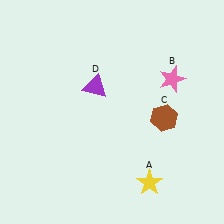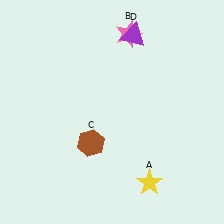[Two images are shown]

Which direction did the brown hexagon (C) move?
The brown hexagon (C) moved left.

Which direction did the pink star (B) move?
The pink star (B) moved up.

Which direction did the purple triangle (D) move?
The purple triangle (D) moved up.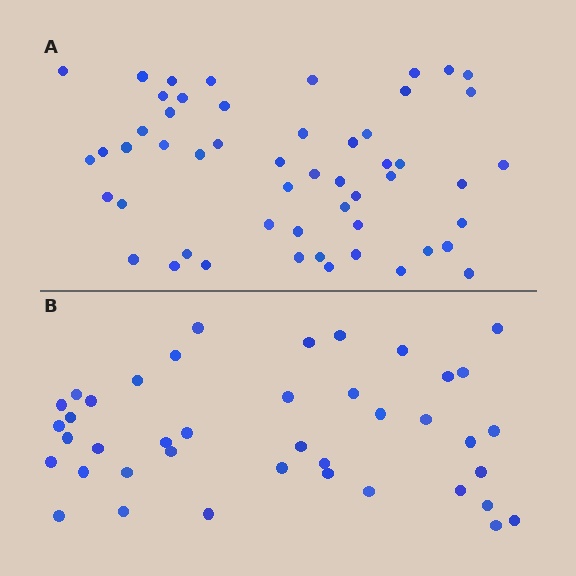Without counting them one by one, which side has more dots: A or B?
Region A (the top region) has more dots.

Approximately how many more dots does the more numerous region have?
Region A has roughly 12 or so more dots than region B.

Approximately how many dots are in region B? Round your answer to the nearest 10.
About 40 dots. (The exact count is 41, which rounds to 40.)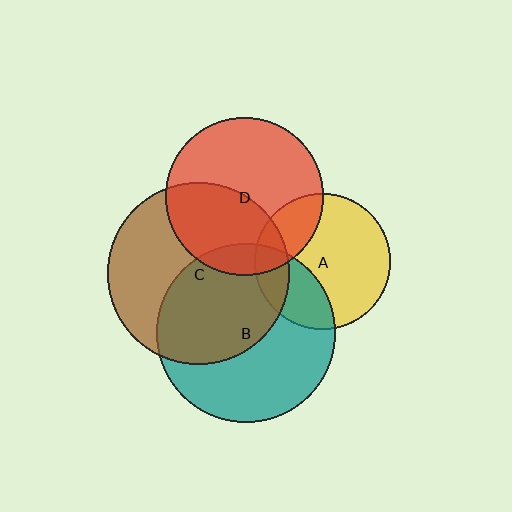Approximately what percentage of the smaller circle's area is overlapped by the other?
Approximately 15%.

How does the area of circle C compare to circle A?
Approximately 1.8 times.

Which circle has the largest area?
Circle C (brown).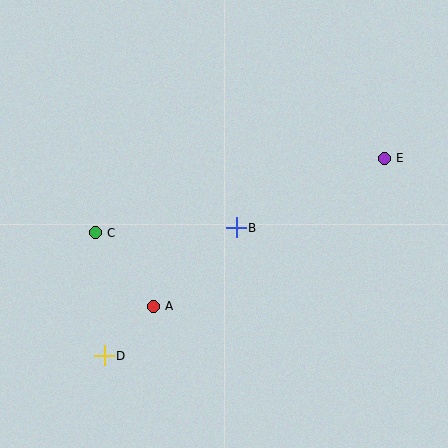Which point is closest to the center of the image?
Point B at (236, 228) is closest to the center.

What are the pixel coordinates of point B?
Point B is at (236, 228).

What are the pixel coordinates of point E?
Point E is at (384, 158).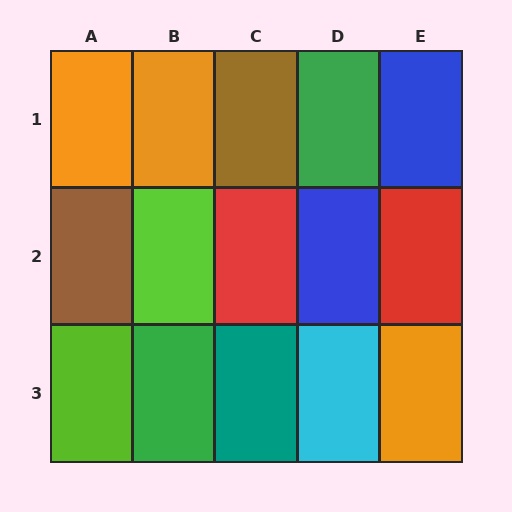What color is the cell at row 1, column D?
Green.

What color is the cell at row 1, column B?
Orange.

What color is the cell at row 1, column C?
Brown.